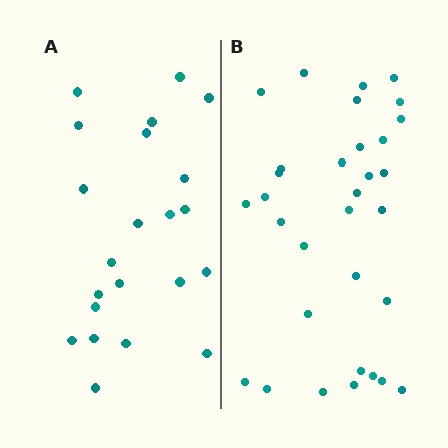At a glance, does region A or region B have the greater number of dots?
Region B (the right region) has more dots.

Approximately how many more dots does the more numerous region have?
Region B has roughly 10 or so more dots than region A.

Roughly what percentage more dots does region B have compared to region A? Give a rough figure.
About 45% more.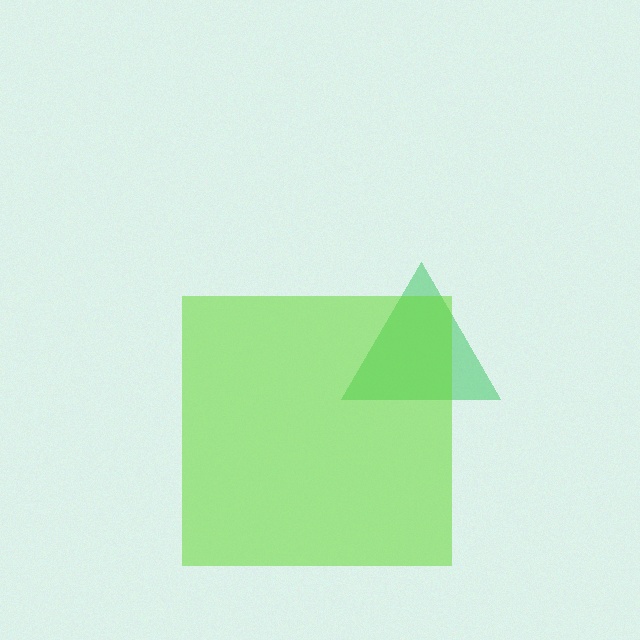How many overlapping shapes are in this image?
There are 2 overlapping shapes in the image.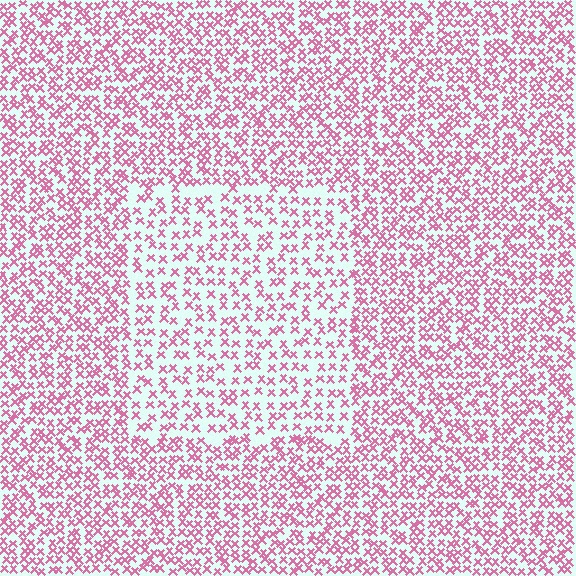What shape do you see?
I see a rectangle.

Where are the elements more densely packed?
The elements are more densely packed outside the rectangle boundary.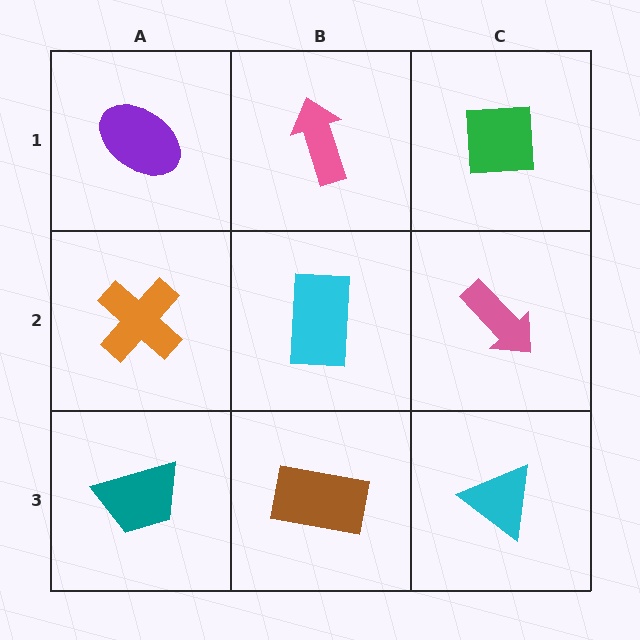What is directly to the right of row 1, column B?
A green square.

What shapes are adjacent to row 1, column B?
A cyan rectangle (row 2, column B), a purple ellipse (row 1, column A), a green square (row 1, column C).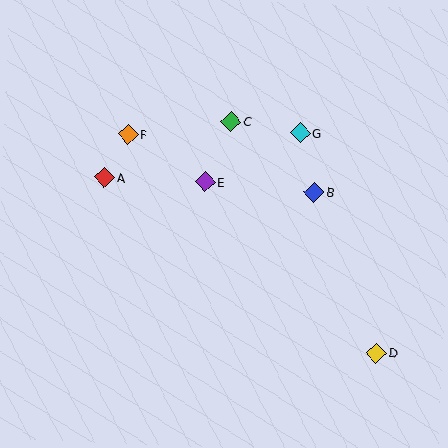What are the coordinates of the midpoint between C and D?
The midpoint between C and D is at (304, 237).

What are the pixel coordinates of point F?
Point F is at (128, 134).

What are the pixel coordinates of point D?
Point D is at (377, 353).